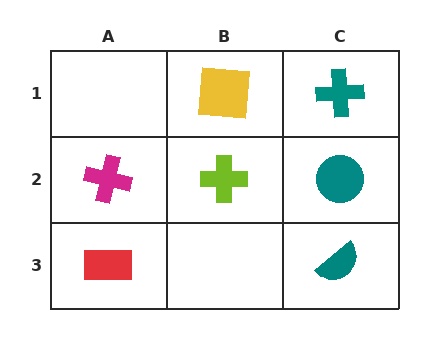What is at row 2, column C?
A teal circle.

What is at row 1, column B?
A yellow square.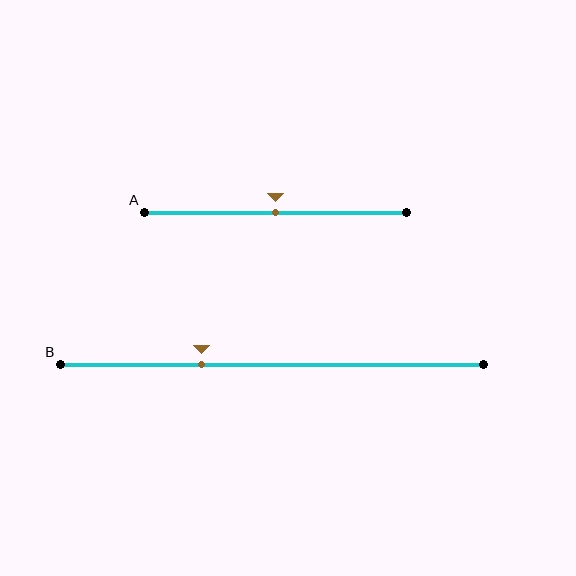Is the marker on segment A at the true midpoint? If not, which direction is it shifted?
Yes, the marker on segment A is at the true midpoint.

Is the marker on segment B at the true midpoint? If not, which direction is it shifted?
No, the marker on segment B is shifted to the left by about 17% of the segment length.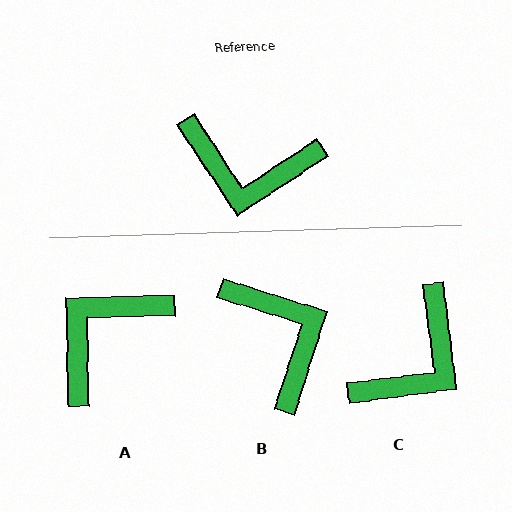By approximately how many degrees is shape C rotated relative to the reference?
Approximately 64 degrees counter-clockwise.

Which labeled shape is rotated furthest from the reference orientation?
B, about 129 degrees away.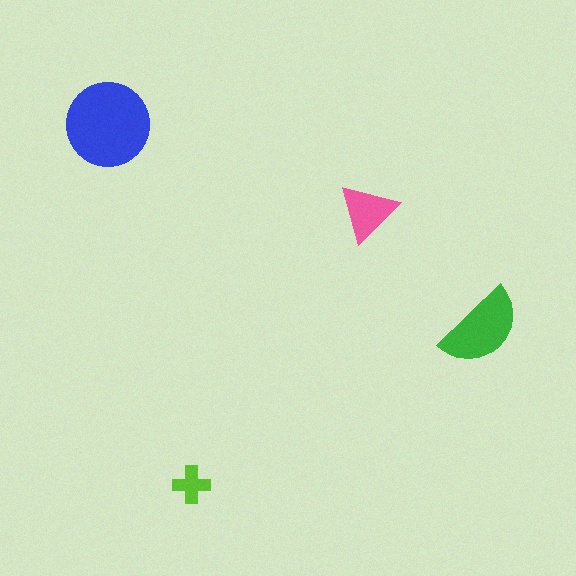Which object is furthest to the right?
The green semicircle is rightmost.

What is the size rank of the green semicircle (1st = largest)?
2nd.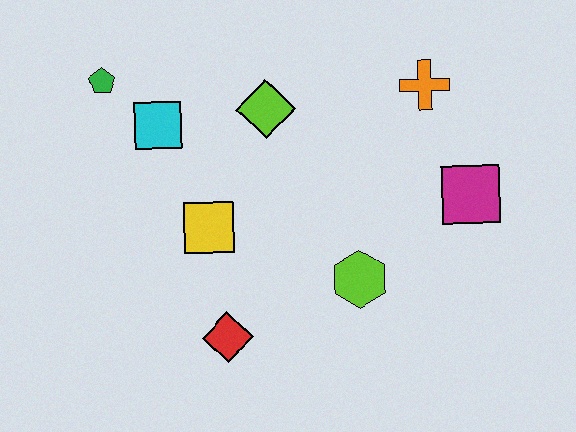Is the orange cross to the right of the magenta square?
No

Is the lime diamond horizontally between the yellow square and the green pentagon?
No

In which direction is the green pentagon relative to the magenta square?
The green pentagon is to the left of the magenta square.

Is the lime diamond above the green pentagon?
No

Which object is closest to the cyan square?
The green pentagon is closest to the cyan square.